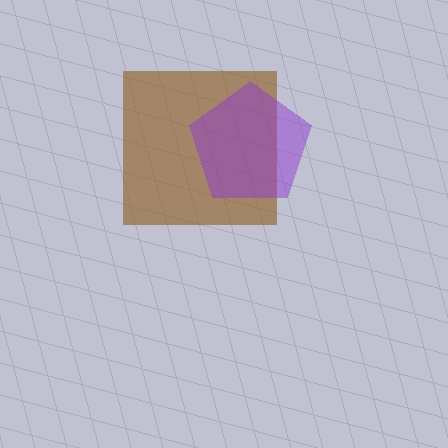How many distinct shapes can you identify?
There are 2 distinct shapes: a brown square, a purple pentagon.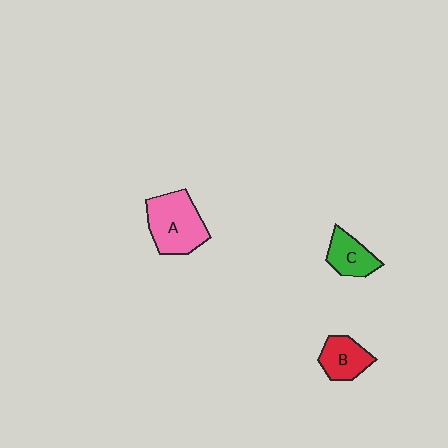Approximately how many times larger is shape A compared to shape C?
Approximately 1.7 times.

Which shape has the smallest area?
Shape C (green).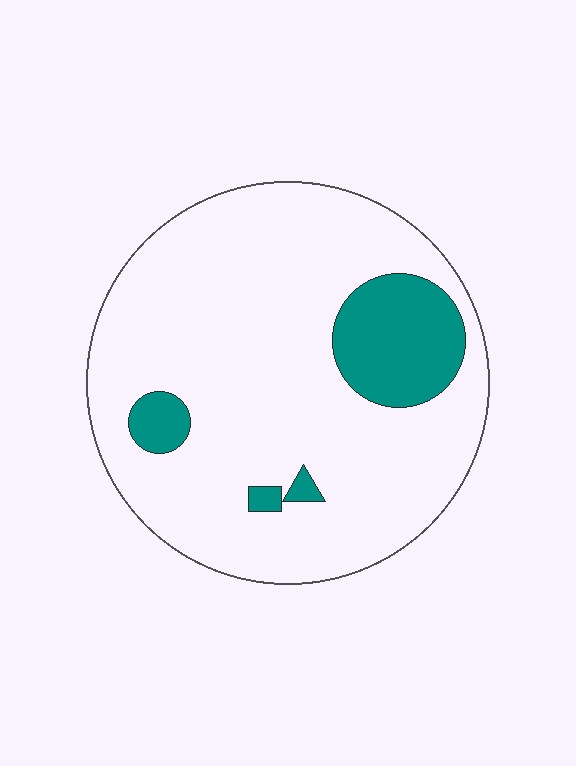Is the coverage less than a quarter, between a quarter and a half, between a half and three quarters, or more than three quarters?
Less than a quarter.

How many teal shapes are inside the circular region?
4.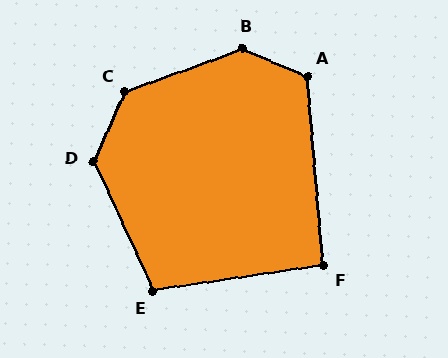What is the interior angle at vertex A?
Approximately 119 degrees (obtuse).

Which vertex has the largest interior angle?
B, at approximately 136 degrees.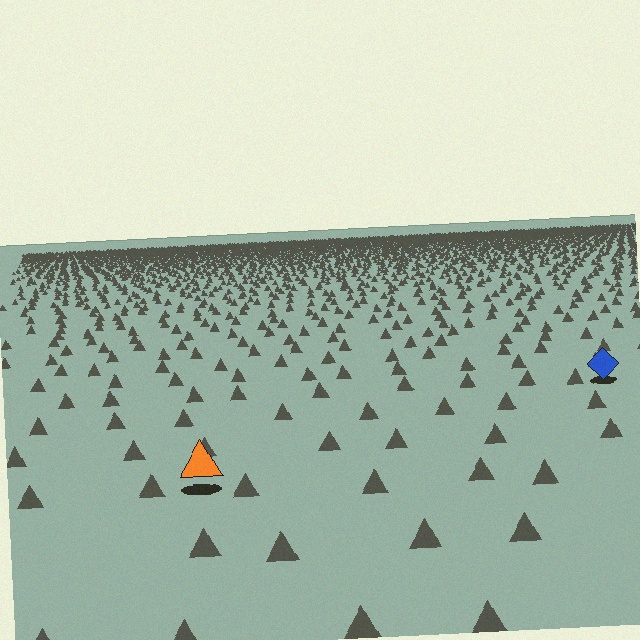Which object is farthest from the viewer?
The blue diamond is farthest from the viewer. It appears smaller and the ground texture around it is denser.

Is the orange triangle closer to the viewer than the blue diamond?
Yes. The orange triangle is closer — you can tell from the texture gradient: the ground texture is coarser near it.